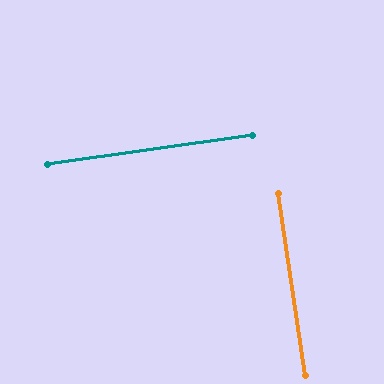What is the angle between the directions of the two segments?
Approximately 89 degrees.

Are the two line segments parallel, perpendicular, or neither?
Perpendicular — they meet at approximately 89°.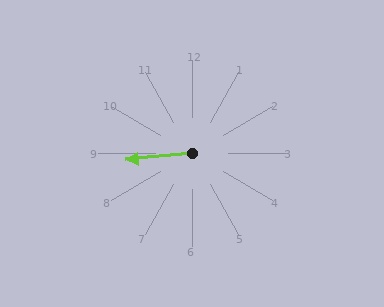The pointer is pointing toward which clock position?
Roughly 9 o'clock.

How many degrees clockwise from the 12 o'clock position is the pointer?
Approximately 264 degrees.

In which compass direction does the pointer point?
West.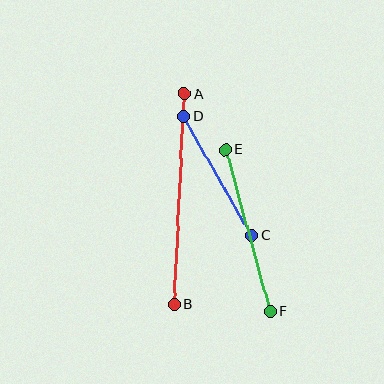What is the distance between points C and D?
The distance is approximately 137 pixels.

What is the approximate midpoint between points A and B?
The midpoint is at approximately (179, 199) pixels.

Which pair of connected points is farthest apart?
Points A and B are farthest apart.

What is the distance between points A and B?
The distance is approximately 211 pixels.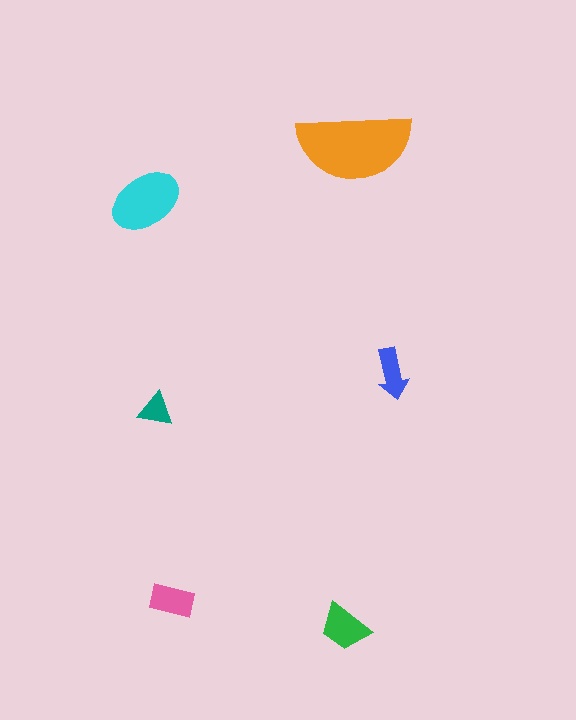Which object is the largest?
The orange semicircle.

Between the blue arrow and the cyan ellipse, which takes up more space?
The cyan ellipse.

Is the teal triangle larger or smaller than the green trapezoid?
Smaller.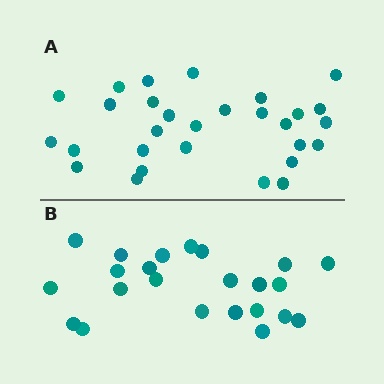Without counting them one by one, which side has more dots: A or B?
Region A (the top region) has more dots.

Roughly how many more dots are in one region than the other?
Region A has about 6 more dots than region B.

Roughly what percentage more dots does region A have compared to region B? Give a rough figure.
About 25% more.